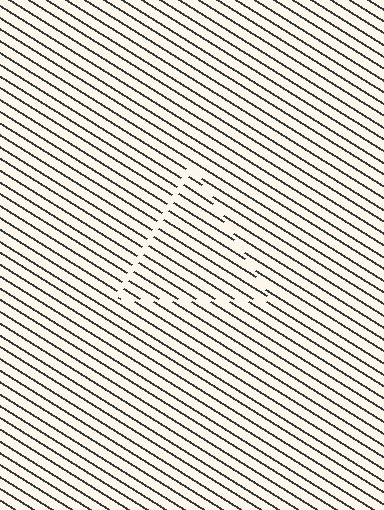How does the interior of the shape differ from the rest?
The interior of the shape contains the same grating, shifted by half a period — the contour is defined by the phase discontinuity where line-ends from the inner and outer gratings abut.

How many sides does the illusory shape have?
3 sides — the line-ends trace a triangle.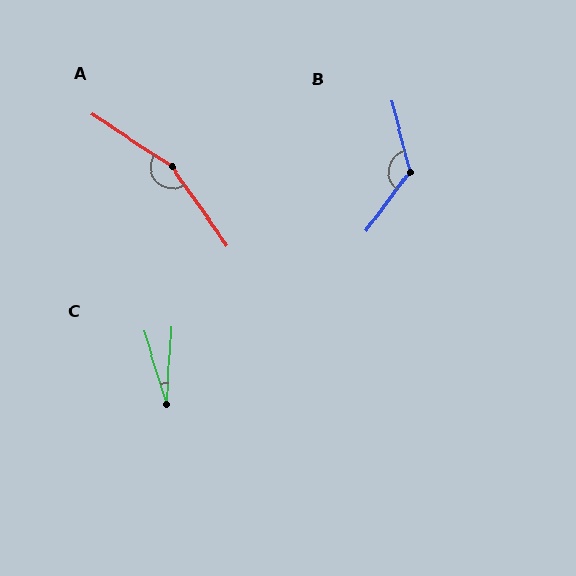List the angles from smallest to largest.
C (20°), B (129°), A (158°).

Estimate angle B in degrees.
Approximately 129 degrees.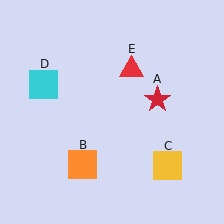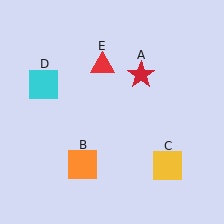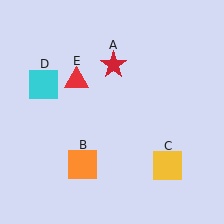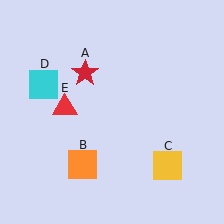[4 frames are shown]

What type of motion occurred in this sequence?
The red star (object A), red triangle (object E) rotated counterclockwise around the center of the scene.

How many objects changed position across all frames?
2 objects changed position: red star (object A), red triangle (object E).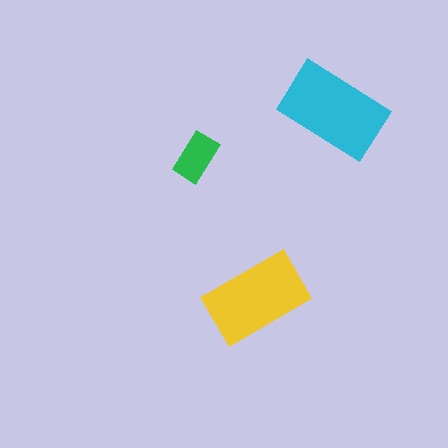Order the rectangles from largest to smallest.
the cyan one, the yellow one, the green one.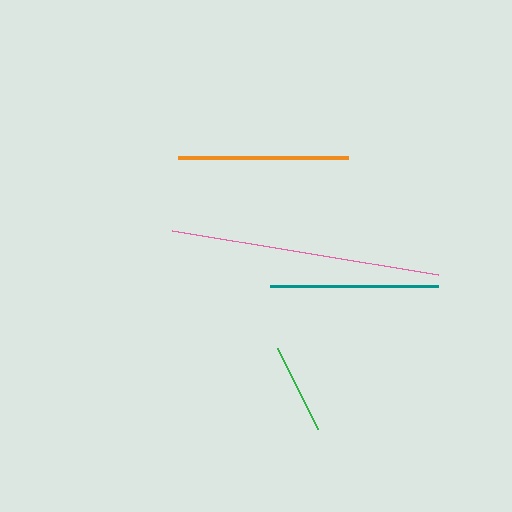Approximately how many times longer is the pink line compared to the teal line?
The pink line is approximately 1.6 times the length of the teal line.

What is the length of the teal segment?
The teal segment is approximately 168 pixels long.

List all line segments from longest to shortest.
From longest to shortest: pink, orange, teal, green.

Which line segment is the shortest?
The green line is the shortest at approximately 91 pixels.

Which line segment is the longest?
The pink line is the longest at approximately 269 pixels.